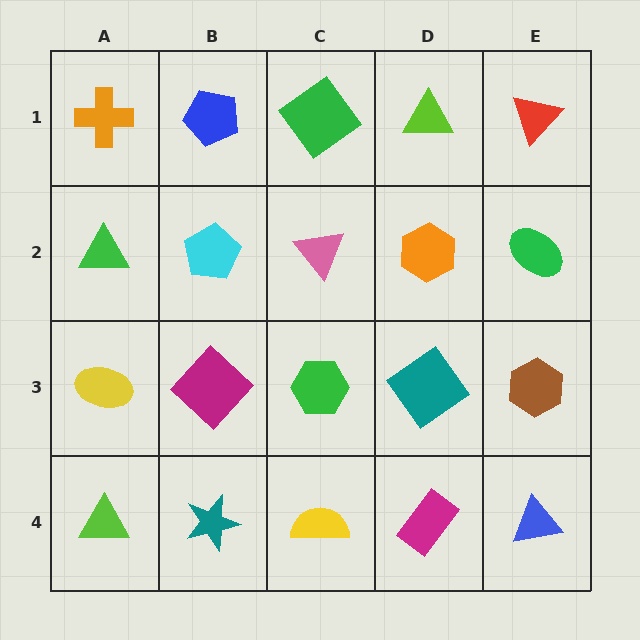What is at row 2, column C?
A pink triangle.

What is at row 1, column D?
A lime triangle.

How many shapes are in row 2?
5 shapes.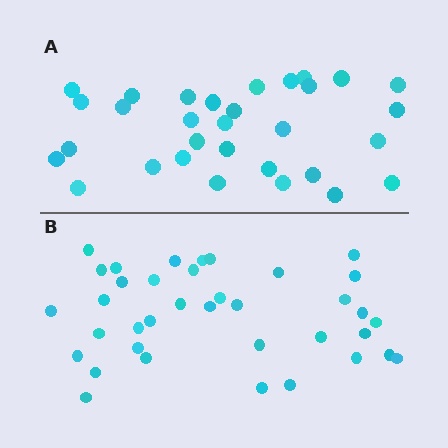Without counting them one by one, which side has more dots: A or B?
Region B (the bottom region) has more dots.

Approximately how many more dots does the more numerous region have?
Region B has about 6 more dots than region A.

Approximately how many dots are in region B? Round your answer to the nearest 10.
About 40 dots. (The exact count is 37, which rounds to 40.)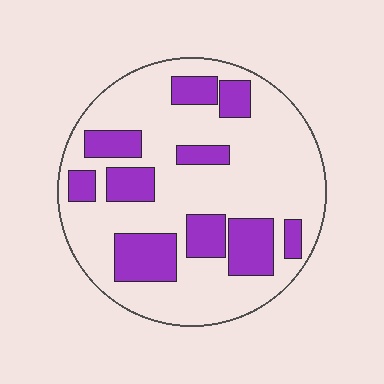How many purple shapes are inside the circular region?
10.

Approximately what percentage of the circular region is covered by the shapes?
Approximately 30%.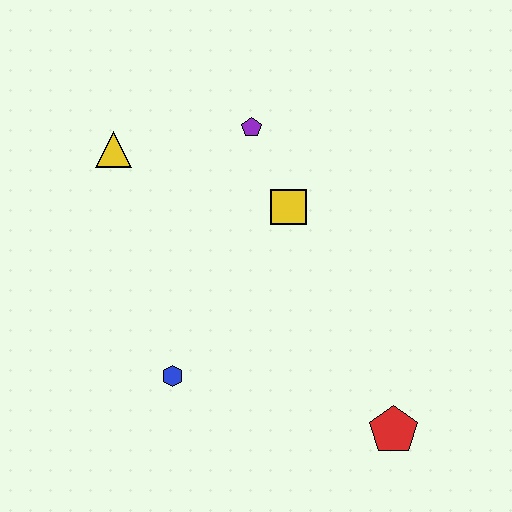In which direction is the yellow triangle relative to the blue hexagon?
The yellow triangle is above the blue hexagon.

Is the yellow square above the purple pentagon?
No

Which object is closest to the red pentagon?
The blue hexagon is closest to the red pentagon.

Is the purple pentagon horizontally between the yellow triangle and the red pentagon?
Yes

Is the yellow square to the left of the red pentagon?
Yes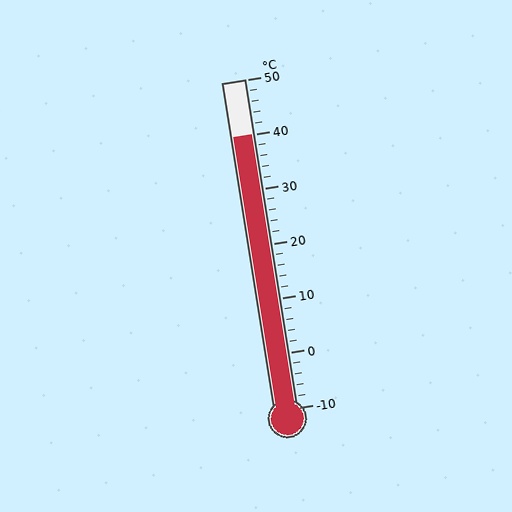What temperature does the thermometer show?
The thermometer shows approximately 40°C.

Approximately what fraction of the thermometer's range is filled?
The thermometer is filled to approximately 85% of its range.